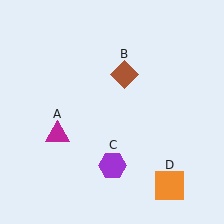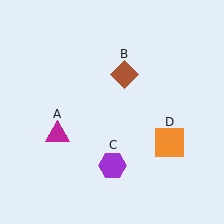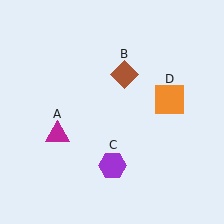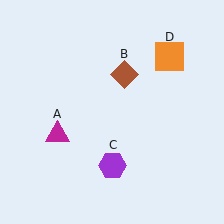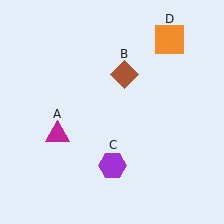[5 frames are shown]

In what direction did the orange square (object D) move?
The orange square (object D) moved up.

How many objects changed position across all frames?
1 object changed position: orange square (object D).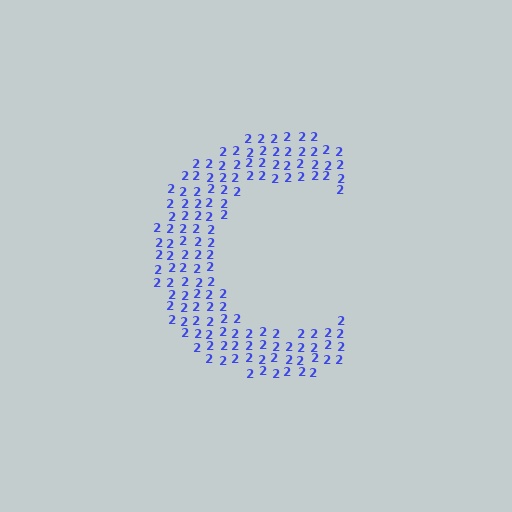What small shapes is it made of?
It is made of small digit 2's.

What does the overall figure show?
The overall figure shows the letter C.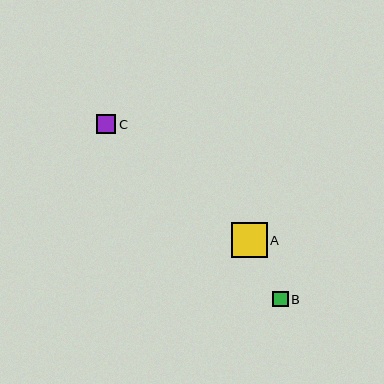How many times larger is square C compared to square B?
Square C is approximately 1.3 times the size of square B.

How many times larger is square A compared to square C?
Square A is approximately 1.8 times the size of square C.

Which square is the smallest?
Square B is the smallest with a size of approximately 15 pixels.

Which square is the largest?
Square A is the largest with a size of approximately 35 pixels.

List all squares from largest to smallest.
From largest to smallest: A, C, B.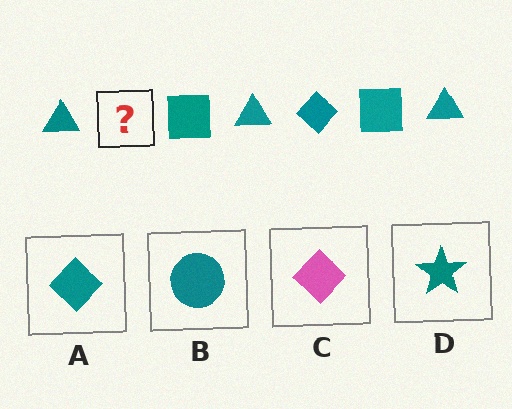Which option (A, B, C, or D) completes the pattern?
A.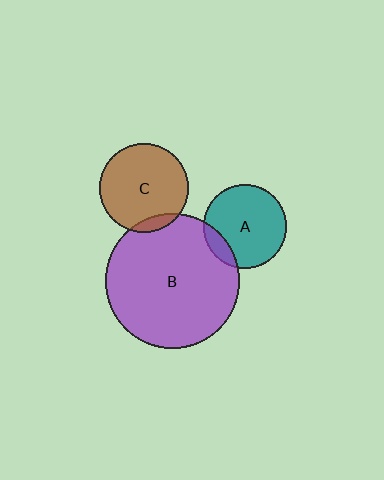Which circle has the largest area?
Circle B (purple).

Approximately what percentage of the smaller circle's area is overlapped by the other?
Approximately 15%.